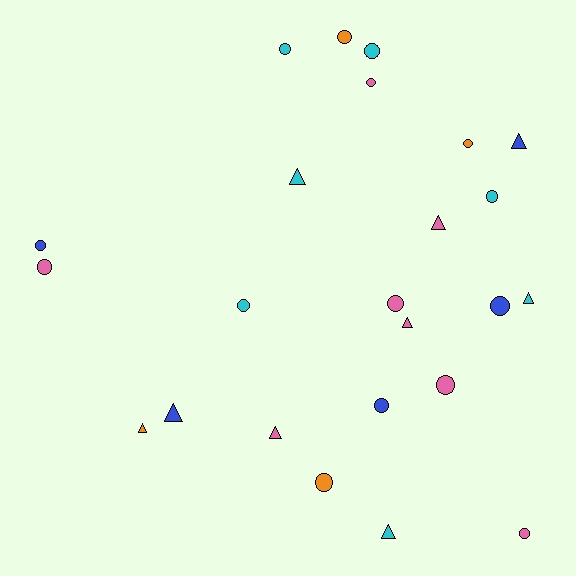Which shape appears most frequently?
Circle, with 15 objects.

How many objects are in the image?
There are 24 objects.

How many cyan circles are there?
There are 4 cyan circles.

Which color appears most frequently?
Pink, with 8 objects.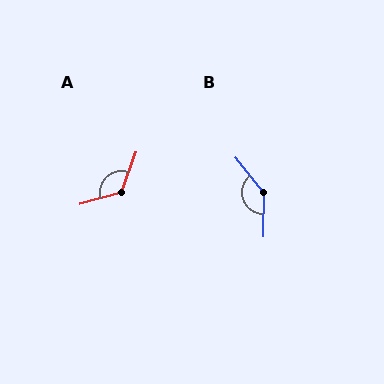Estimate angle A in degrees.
Approximately 126 degrees.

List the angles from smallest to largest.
A (126°), B (141°).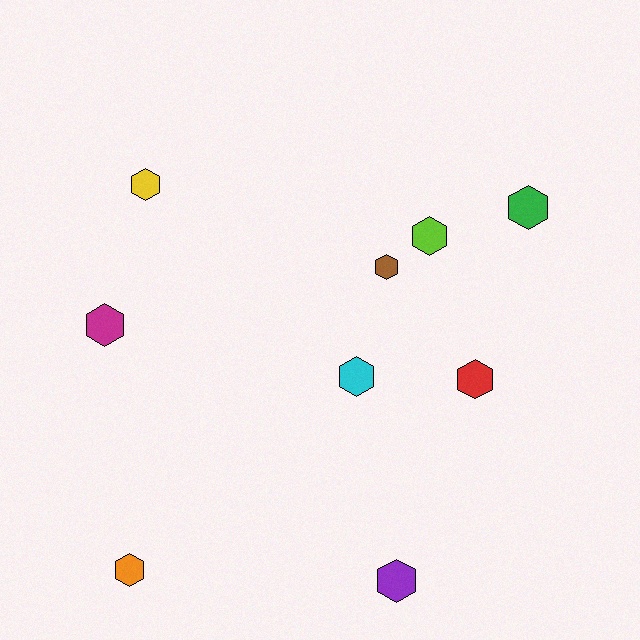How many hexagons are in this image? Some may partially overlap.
There are 9 hexagons.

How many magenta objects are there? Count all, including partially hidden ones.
There is 1 magenta object.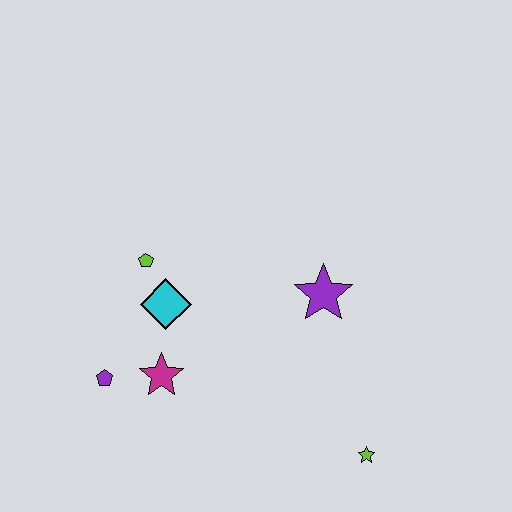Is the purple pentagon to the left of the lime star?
Yes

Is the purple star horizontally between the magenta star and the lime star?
Yes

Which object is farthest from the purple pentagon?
The lime star is farthest from the purple pentagon.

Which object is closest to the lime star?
The purple star is closest to the lime star.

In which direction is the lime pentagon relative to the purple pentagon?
The lime pentagon is above the purple pentagon.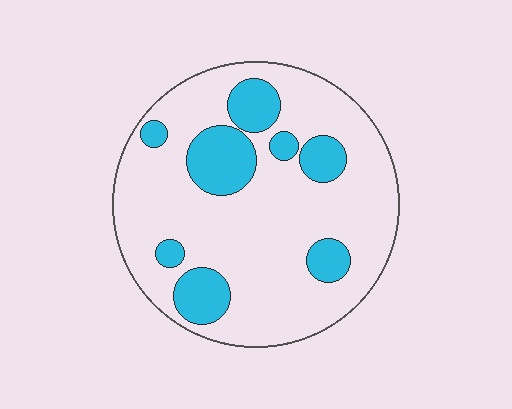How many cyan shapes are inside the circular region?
8.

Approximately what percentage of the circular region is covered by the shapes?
Approximately 20%.